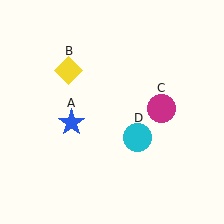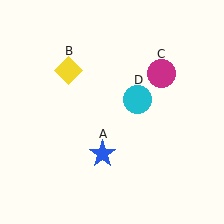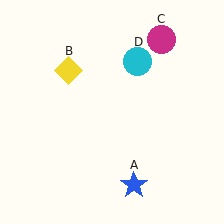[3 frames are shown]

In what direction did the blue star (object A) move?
The blue star (object A) moved down and to the right.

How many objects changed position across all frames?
3 objects changed position: blue star (object A), magenta circle (object C), cyan circle (object D).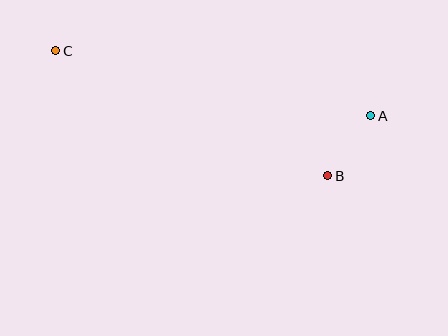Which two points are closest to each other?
Points A and B are closest to each other.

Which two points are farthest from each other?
Points A and C are farthest from each other.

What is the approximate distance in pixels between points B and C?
The distance between B and C is approximately 300 pixels.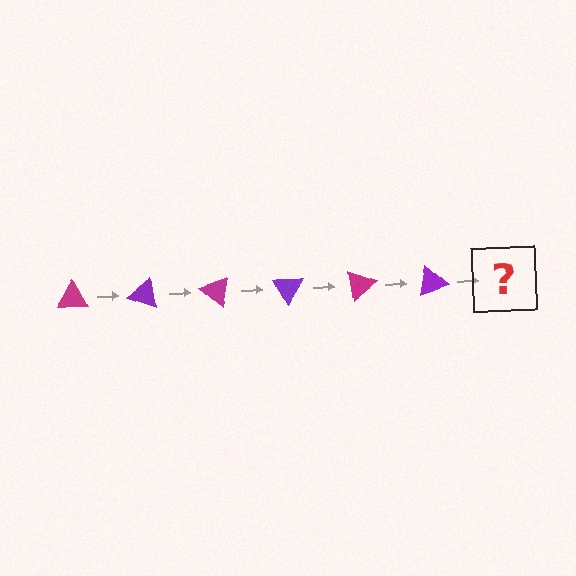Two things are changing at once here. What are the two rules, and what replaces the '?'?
The two rules are that it rotates 20 degrees each step and the color cycles through magenta and purple. The '?' should be a magenta triangle, rotated 120 degrees from the start.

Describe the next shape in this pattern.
It should be a magenta triangle, rotated 120 degrees from the start.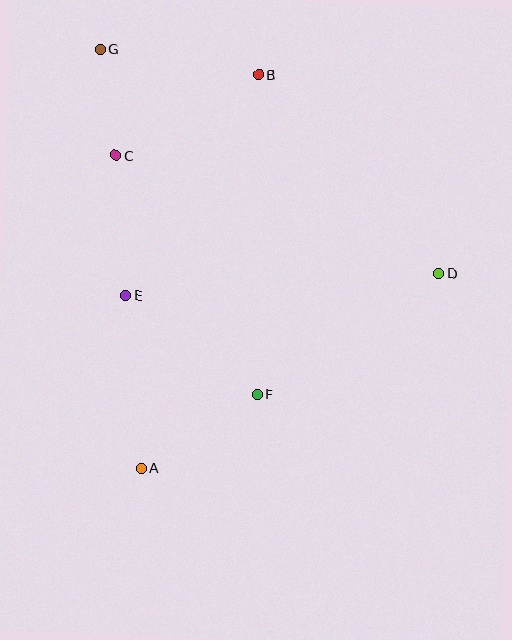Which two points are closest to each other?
Points C and G are closest to each other.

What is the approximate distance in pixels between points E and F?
The distance between E and F is approximately 165 pixels.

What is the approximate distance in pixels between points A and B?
The distance between A and B is approximately 410 pixels.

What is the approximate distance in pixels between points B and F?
The distance between B and F is approximately 319 pixels.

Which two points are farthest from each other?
Points A and G are farthest from each other.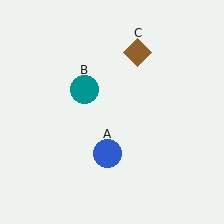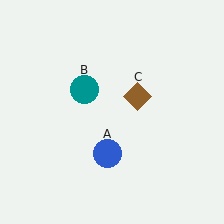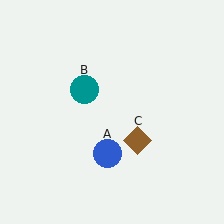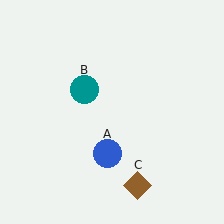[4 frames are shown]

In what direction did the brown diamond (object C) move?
The brown diamond (object C) moved down.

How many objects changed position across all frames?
1 object changed position: brown diamond (object C).